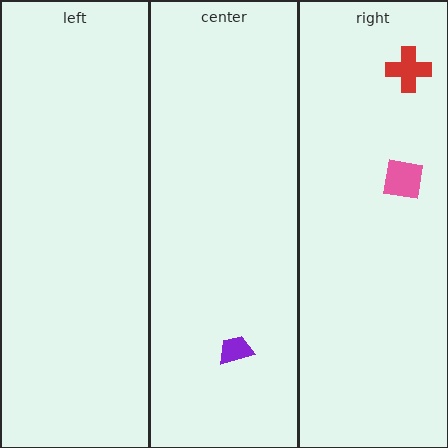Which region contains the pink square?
The right region.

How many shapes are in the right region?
2.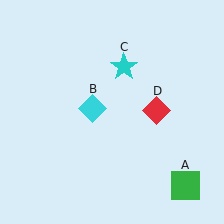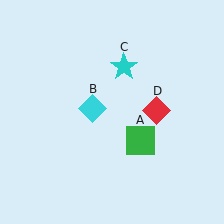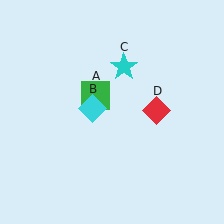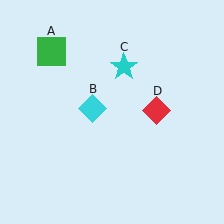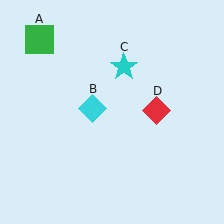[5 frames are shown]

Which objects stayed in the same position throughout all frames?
Cyan diamond (object B) and cyan star (object C) and red diamond (object D) remained stationary.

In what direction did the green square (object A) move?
The green square (object A) moved up and to the left.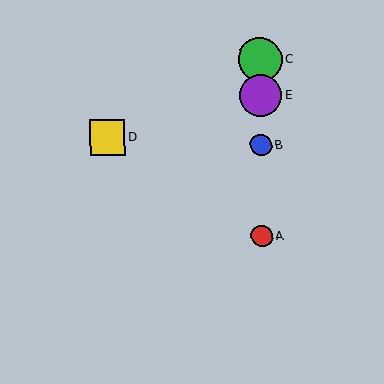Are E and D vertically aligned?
No, E is at x≈260 and D is at x≈107.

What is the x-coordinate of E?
Object E is at x≈260.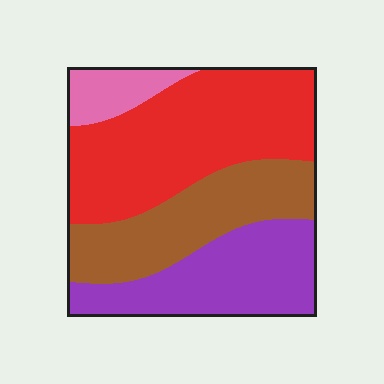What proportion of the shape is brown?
Brown takes up about one quarter (1/4) of the shape.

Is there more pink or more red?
Red.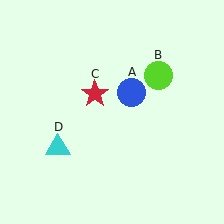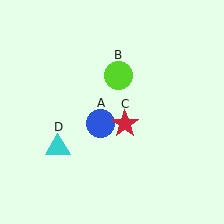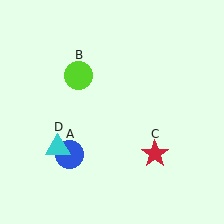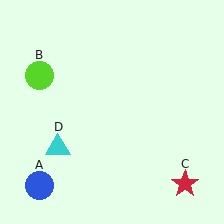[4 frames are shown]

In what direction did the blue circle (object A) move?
The blue circle (object A) moved down and to the left.